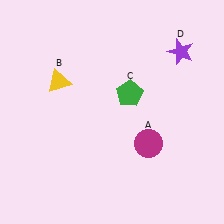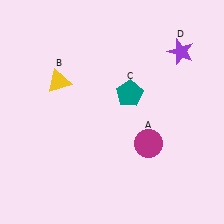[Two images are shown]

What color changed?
The pentagon (C) changed from green in Image 1 to teal in Image 2.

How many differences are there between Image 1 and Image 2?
There is 1 difference between the two images.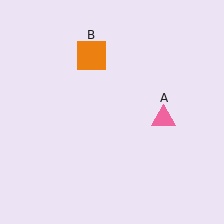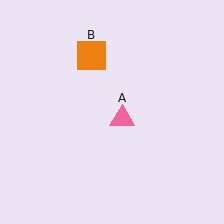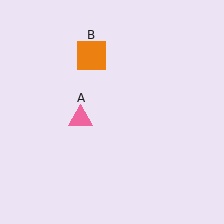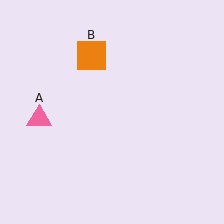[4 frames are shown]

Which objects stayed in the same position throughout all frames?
Orange square (object B) remained stationary.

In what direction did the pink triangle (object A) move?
The pink triangle (object A) moved left.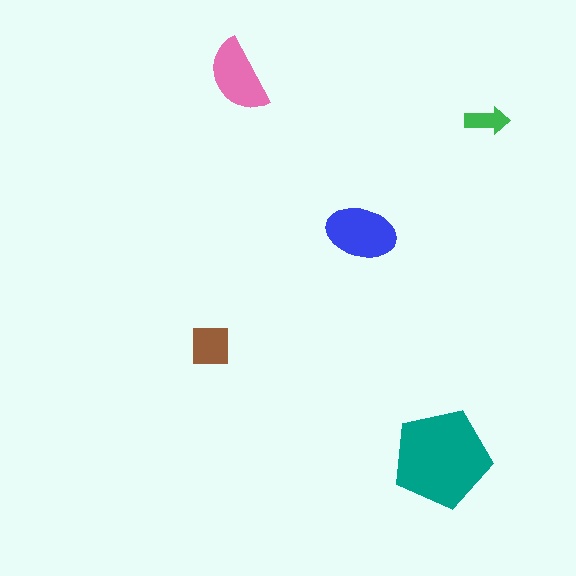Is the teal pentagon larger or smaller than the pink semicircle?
Larger.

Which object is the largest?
The teal pentagon.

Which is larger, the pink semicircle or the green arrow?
The pink semicircle.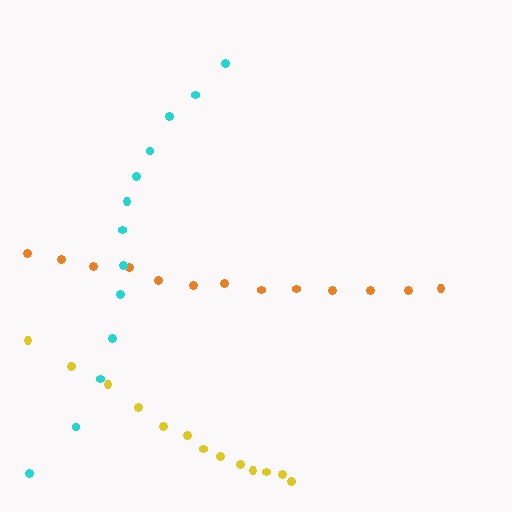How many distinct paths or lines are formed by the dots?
There are 3 distinct paths.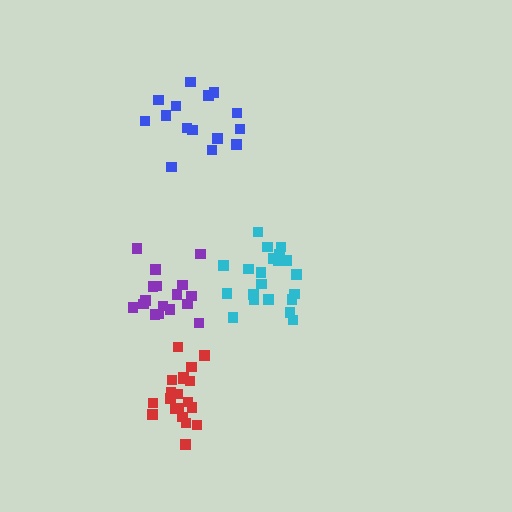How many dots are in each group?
Group 1: 21 dots, Group 2: 20 dots, Group 3: 15 dots, Group 4: 17 dots (73 total).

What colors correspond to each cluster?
The clusters are colored: cyan, red, blue, purple.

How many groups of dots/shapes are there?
There are 4 groups.